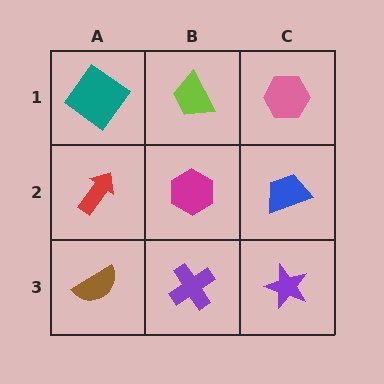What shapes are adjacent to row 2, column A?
A teal diamond (row 1, column A), a brown semicircle (row 3, column A), a magenta hexagon (row 2, column B).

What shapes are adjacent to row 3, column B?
A magenta hexagon (row 2, column B), a brown semicircle (row 3, column A), a purple star (row 3, column C).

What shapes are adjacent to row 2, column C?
A pink hexagon (row 1, column C), a purple star (row 3, column C), a magenta hexagon (row 2, column B).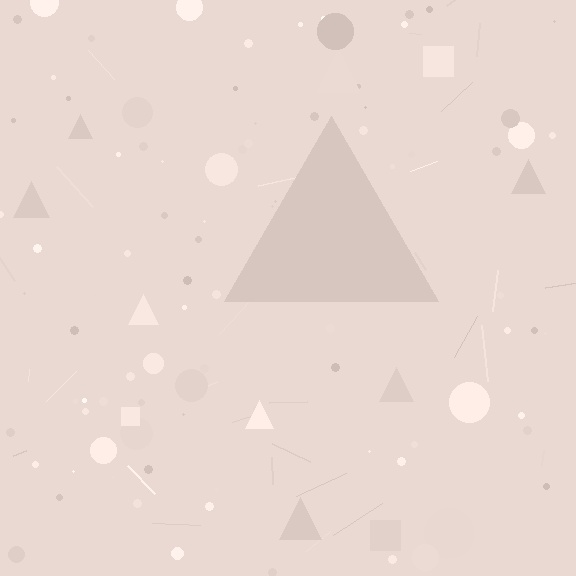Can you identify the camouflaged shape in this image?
The camouflaged shape is a triangle.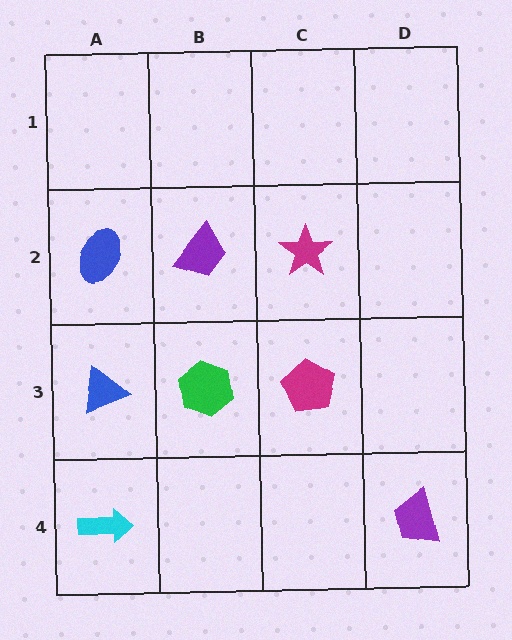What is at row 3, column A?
A blue triangle.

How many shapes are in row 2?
3 shapes.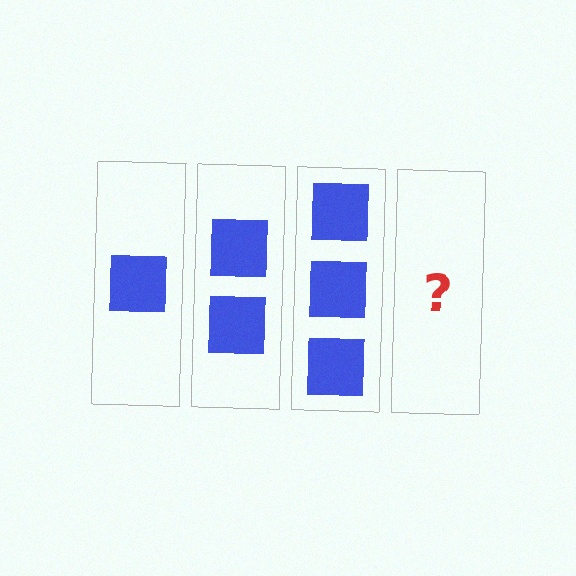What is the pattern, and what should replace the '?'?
The pattern is that each step adds one more square. The '?' should be 4 squares.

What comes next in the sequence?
The next element should be 4 squares.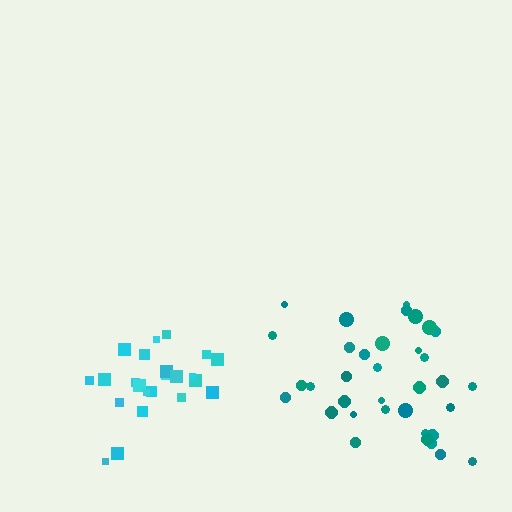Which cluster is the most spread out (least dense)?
Teal.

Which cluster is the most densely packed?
Cyan.